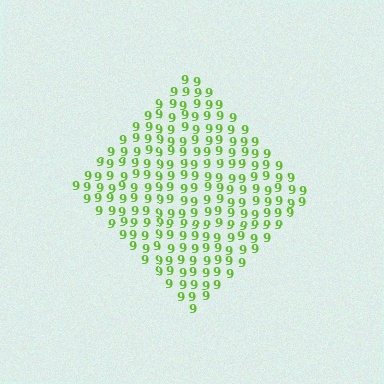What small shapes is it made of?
It is made of small digit 9's.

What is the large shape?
The large shape is a diamond.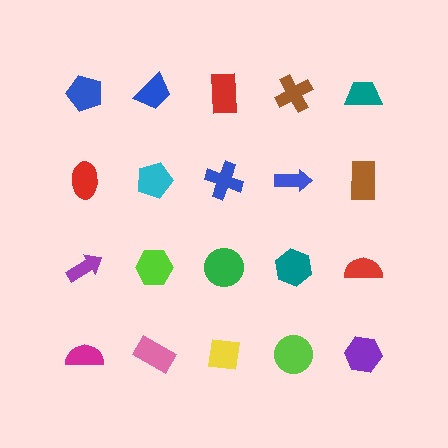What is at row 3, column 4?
A teal hexagon.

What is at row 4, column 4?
A lime circle.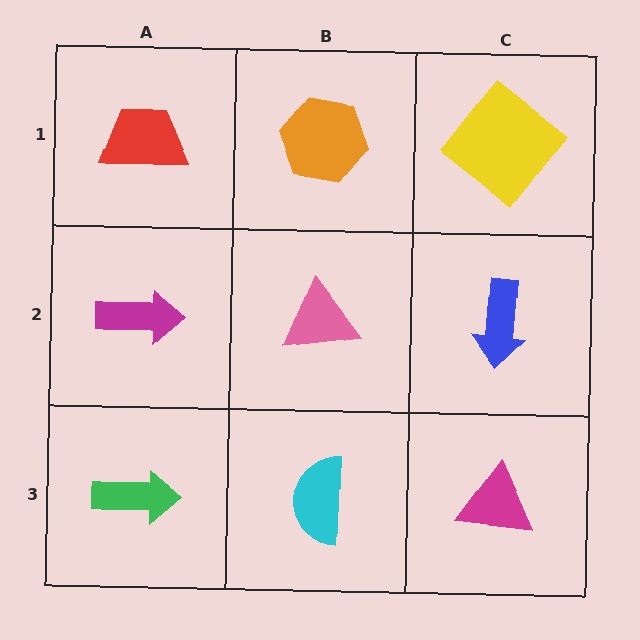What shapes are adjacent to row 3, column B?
A pink triangle (row 2, column B), a green arrow (row 3, column A), a magenta triangle (row 3, column C).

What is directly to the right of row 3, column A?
A cyan semicircle.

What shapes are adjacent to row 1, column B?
A pink triangle (row 2, column B), a red trapezoid (row 1, column A), a yellow diamond (row 1, column C).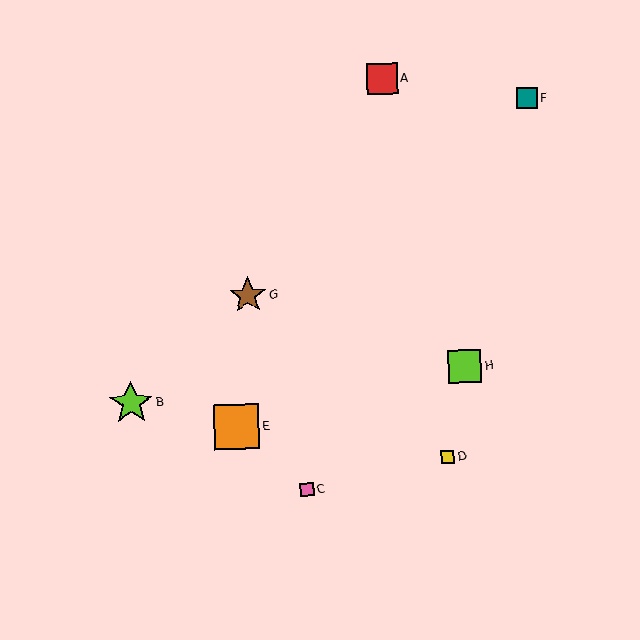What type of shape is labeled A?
Shape A is a red square.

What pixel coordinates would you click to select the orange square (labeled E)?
Click at (237, 427) to select the orange square E.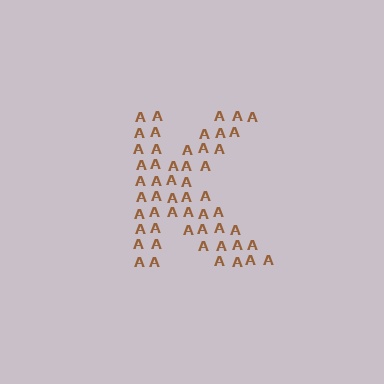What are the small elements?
The small elements are letter A's.